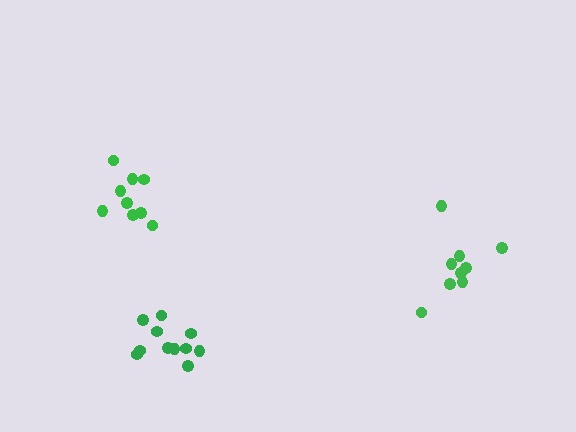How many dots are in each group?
Group 1: 9 dots, Group 2: 11 dots, Group 3: 9 dots (29 total).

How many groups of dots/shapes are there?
There are 3 groups.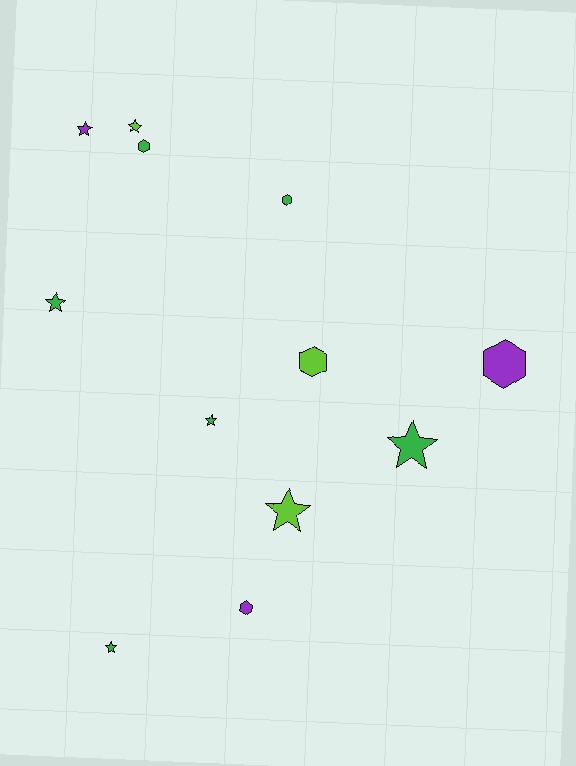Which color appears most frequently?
Green, with 6 objects.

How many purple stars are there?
There is 1 purple star.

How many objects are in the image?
There are 12 objects.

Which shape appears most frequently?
Star, with 7 objects.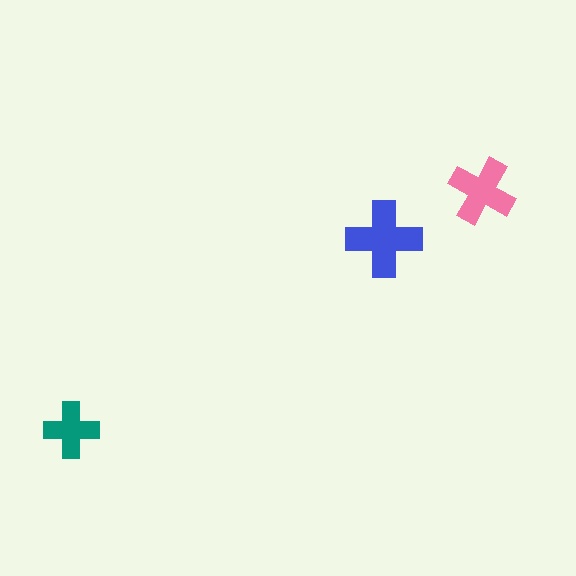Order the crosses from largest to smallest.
the blue one, the pink one, the teal one.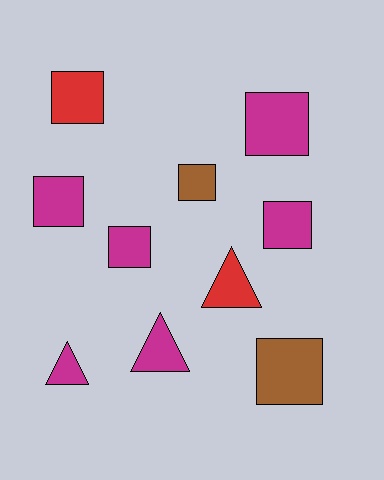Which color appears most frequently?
Magenta, with 6 objects.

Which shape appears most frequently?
Square, with 7 objects.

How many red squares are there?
There is 1 red square.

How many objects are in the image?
There are 10 objects.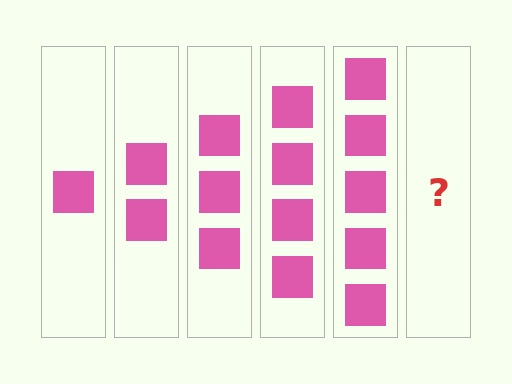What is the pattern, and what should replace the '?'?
The pattern is that each step adds one more square. The '?' should be 6 squares.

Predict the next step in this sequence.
The next step is 6 squares.